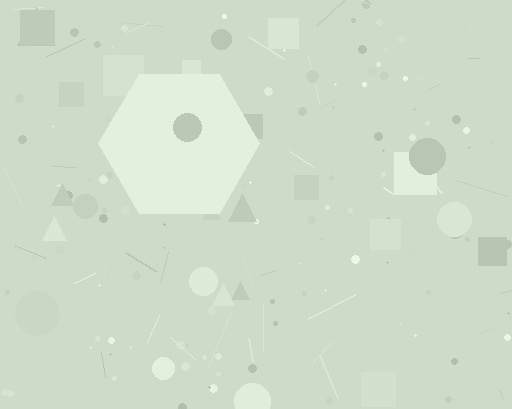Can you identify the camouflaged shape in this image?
The camouflaged shape is a hexagon.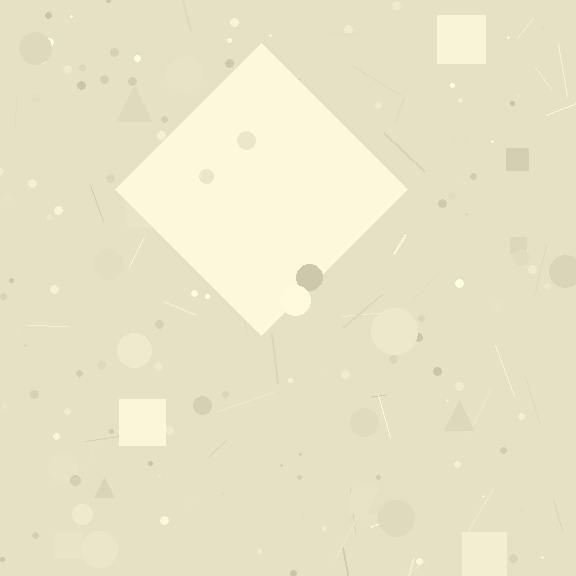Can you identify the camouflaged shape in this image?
The camouflaged shape is a diamond.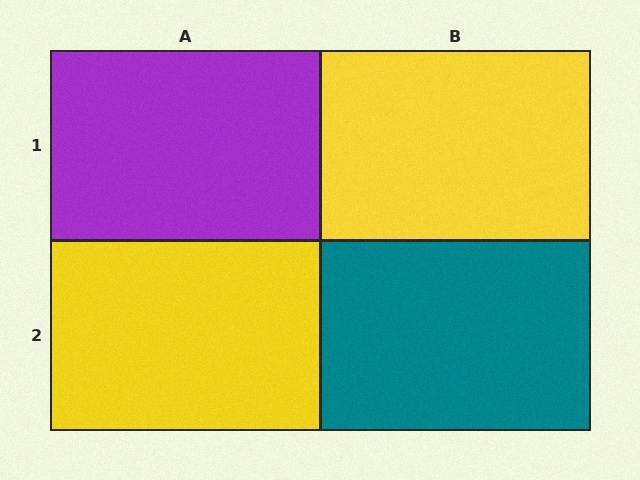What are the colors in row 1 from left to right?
Purple, yellow.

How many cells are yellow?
2 cells are yellow.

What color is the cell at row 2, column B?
Teal.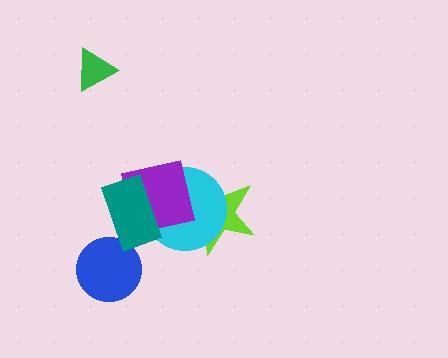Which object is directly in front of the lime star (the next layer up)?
The cyan circle is directly in front of the lime star.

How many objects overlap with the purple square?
3 objects overlap with the purple square.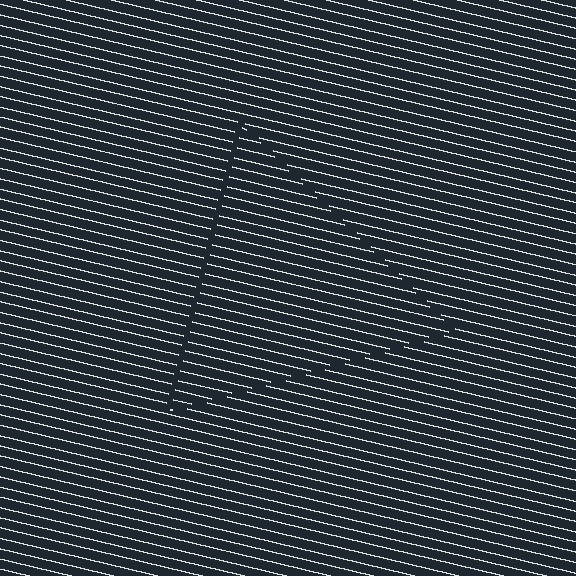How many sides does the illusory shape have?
3 sides — the line-ends trace a triangle.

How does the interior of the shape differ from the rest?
The interior of the shape contains the same grating, shifted by half a period — the contour is defined by the phase discontinuity where line-ends from the inner and outer gratings abut.